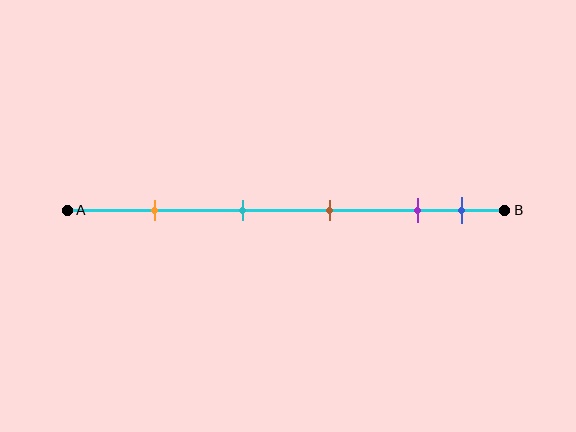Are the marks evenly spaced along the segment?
No, the marks are not evenly spaced.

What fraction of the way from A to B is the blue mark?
The blue mark is approximately 90% (0.9) of the way from A to B.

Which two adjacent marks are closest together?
The purple and blue marks are the closest adjacent pair.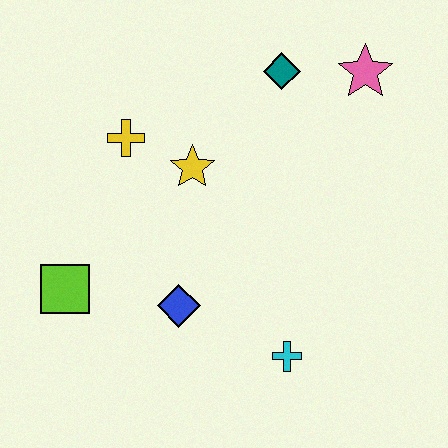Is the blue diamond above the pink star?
No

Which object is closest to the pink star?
The teal diamond is closest to the pink star.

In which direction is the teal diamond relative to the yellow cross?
The teal diamond is to the right of the yellow cross.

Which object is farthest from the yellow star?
The cyan cross is farthest from the yellow star.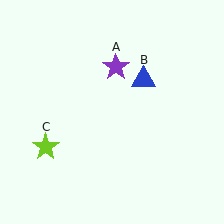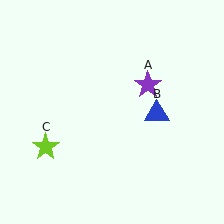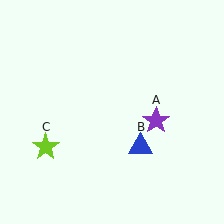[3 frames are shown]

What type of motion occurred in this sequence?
The purple star (object A), blue triangle (object B) rotated clockwise around the center of the scene.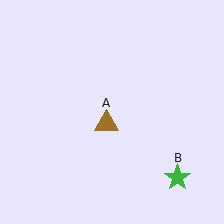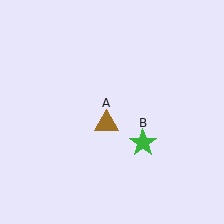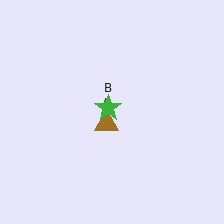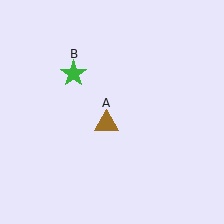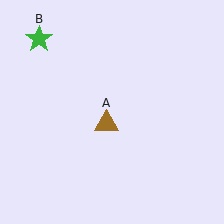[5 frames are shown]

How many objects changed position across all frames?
1 object changed position: green star (object B).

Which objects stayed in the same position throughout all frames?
Brown triangle (object A) remained stationary.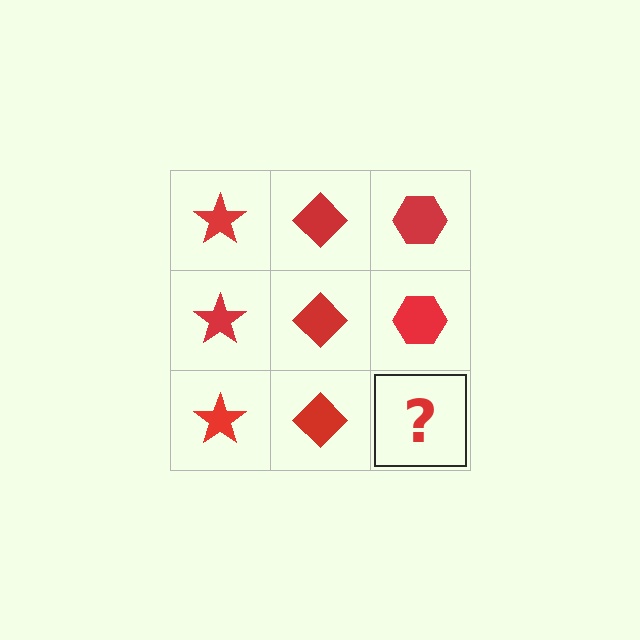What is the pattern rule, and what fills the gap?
The rule is that each column has a consistent shape. The gap should be filled with a red hexagon.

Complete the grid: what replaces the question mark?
The question mark should be replaced with a red hexagon.